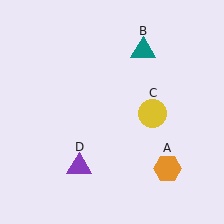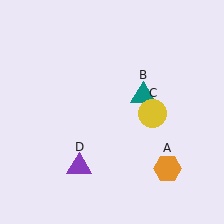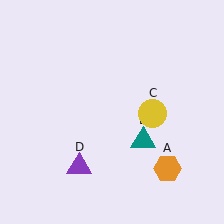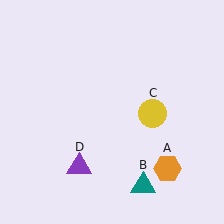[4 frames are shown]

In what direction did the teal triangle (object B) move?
The teal triangle (object B) moved down.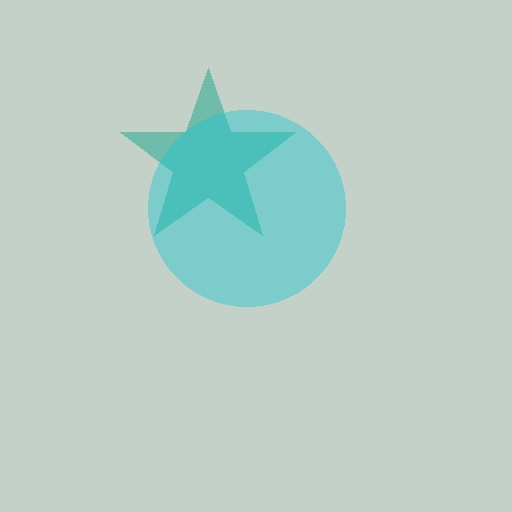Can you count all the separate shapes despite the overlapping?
Yes, there are 2 separate shapes.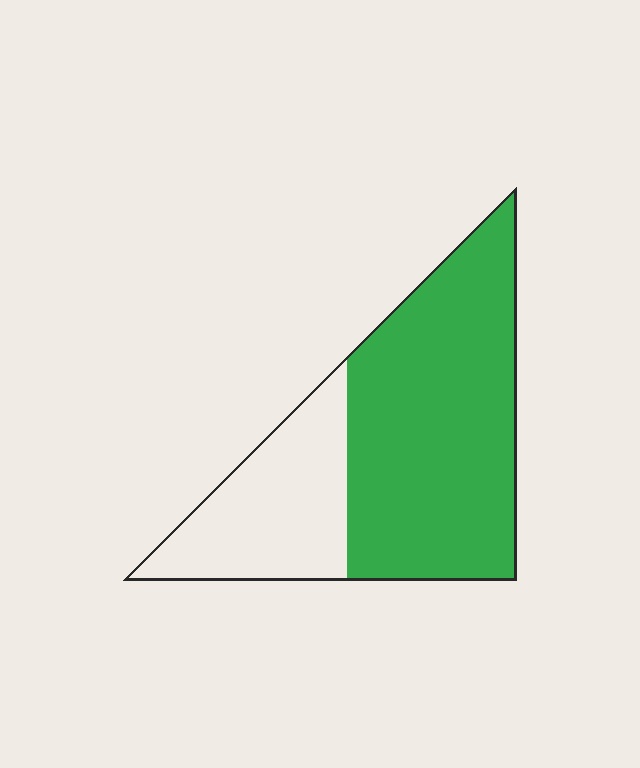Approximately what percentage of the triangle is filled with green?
Approximately 70%.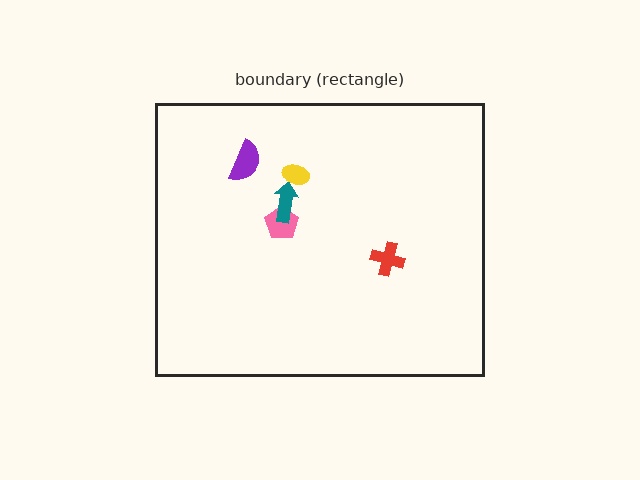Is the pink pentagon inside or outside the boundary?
Inside.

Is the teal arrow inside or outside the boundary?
Inside.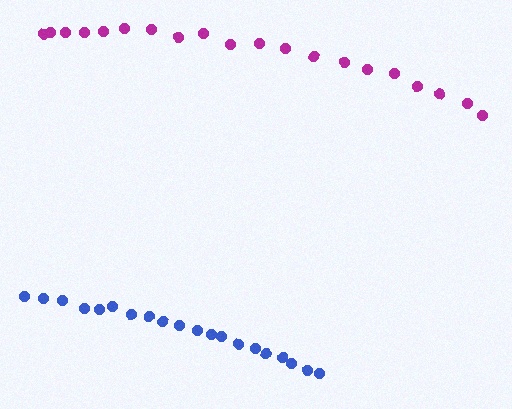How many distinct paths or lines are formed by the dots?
There are 2 distinct paths.